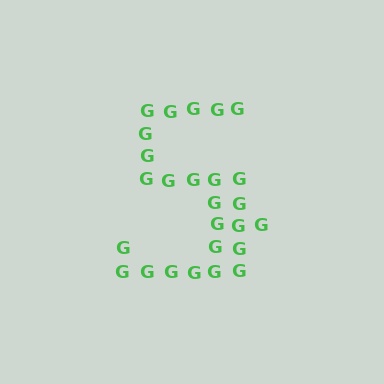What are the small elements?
The small elements are letter G's.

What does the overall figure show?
The overall figure shows the digit 5.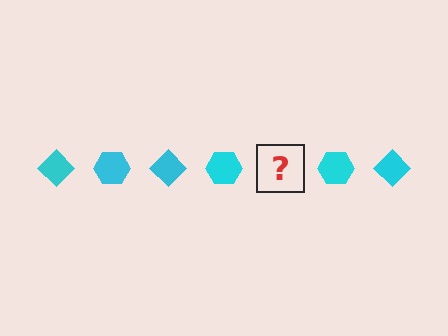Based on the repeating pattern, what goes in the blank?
The blank should be a cyan diamond.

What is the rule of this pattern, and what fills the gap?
The rule is that the pattern cycles through diamond, hexagon shapes in cyan. The gap should be filled with a cyan diamond.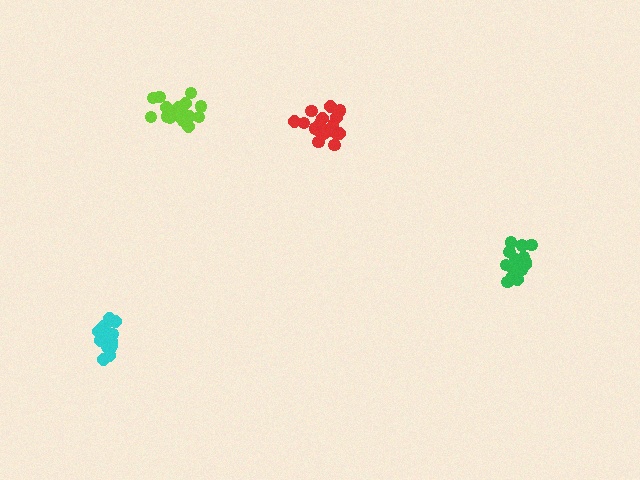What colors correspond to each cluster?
The clusters are colored: red, cyan, lime, green.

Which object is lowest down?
The cyan cluster is bottommost.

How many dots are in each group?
Group 1: 19 dots, Group 2: 17 dots, Group 3: 18 dots, Group 4: 17 dots (71 total).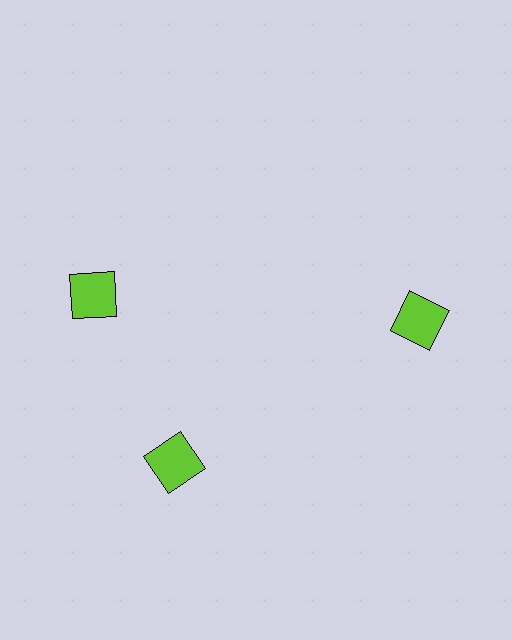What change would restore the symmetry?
The symmetry would be restored by rotating it back into even spacing with its neighbors so that all 3 squares sit at equal angles and equal distance from the center.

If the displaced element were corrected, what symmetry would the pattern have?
It would have 3-fold rotational symmetry — the pattern would map onto itself every 120 degrees.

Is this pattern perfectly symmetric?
No. The 3 lime squares are arranged in a ring, but one element near the 11 o'clock position is rotated out of alignment along the ring, breaking the 3-fold rotational symmetry.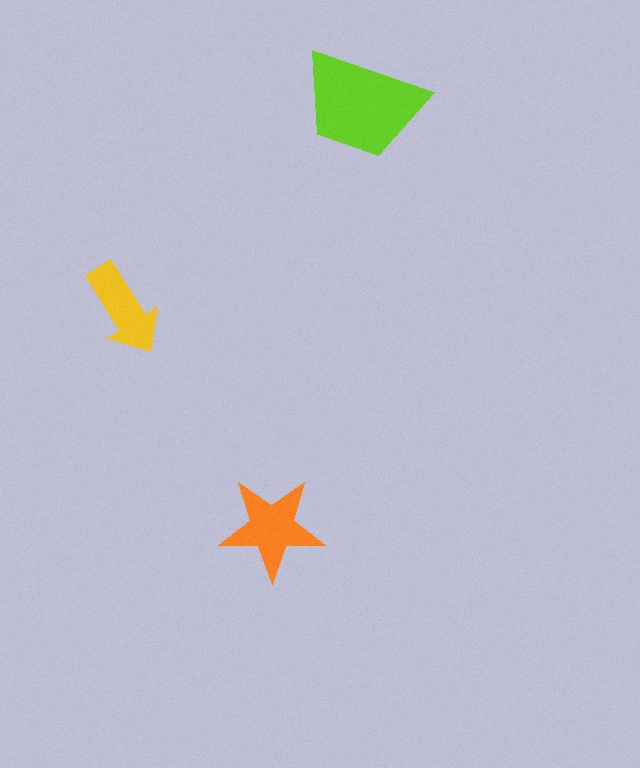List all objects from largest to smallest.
The lime trapezoid, the orange star, the yellow arrow.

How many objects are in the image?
There are 3 objects in the image.